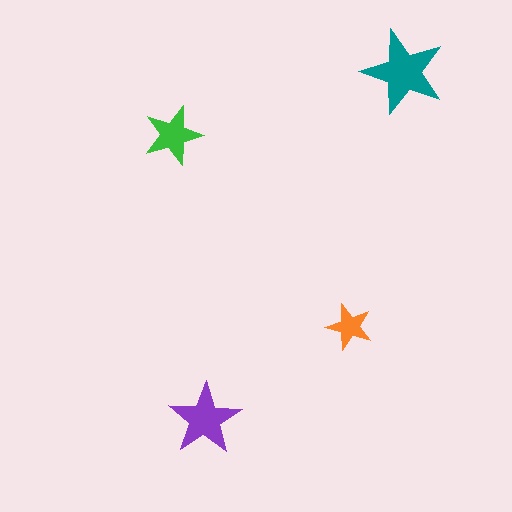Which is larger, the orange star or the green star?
The green one.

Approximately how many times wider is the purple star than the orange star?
About 1.5 times wider.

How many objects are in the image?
There are 4 objects in the image.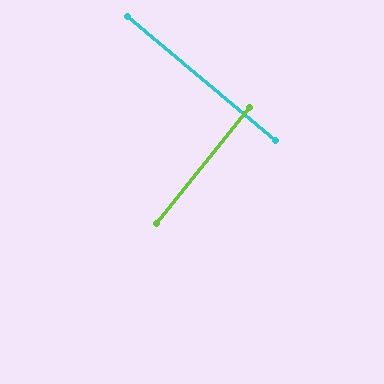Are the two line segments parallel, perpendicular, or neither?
Perpendicular — they meet at approximately 89°.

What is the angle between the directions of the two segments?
Approximately 89 degrees.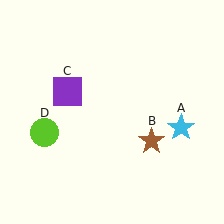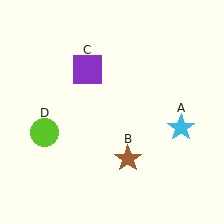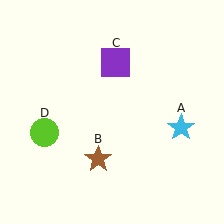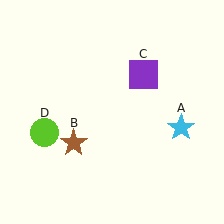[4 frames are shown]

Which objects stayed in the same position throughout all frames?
Cyan star (object A) and lime circle (object D) remained stationary.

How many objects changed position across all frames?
2 objects changed position: brown star (object B), purple square (object C).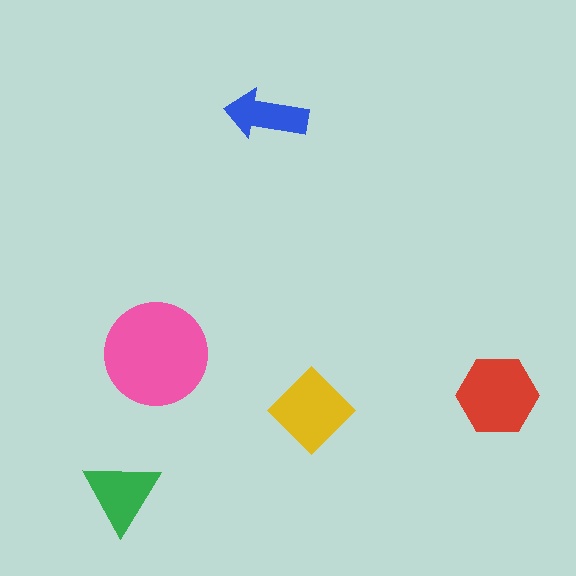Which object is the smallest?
The blue arrow.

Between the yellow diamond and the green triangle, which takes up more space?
The yellow diamond.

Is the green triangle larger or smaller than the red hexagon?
Smaller.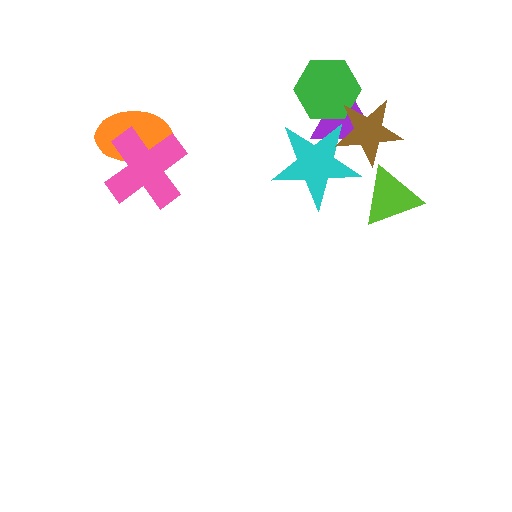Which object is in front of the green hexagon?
The brown star is in front of the green hexagon.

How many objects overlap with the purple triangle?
3 objects overlap with the purple triangle.